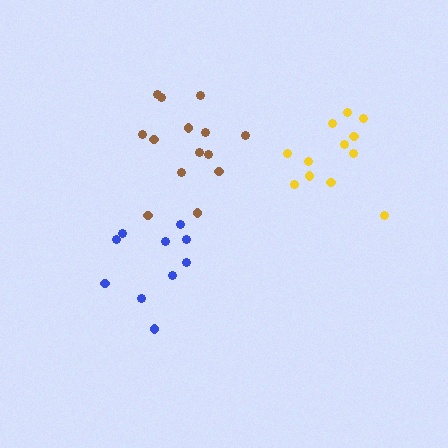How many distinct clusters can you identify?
There are 3 distinct clusters.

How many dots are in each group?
Group 1: 14 dots, Group 2: 12 dots, Group 3: 10 dots (36 total).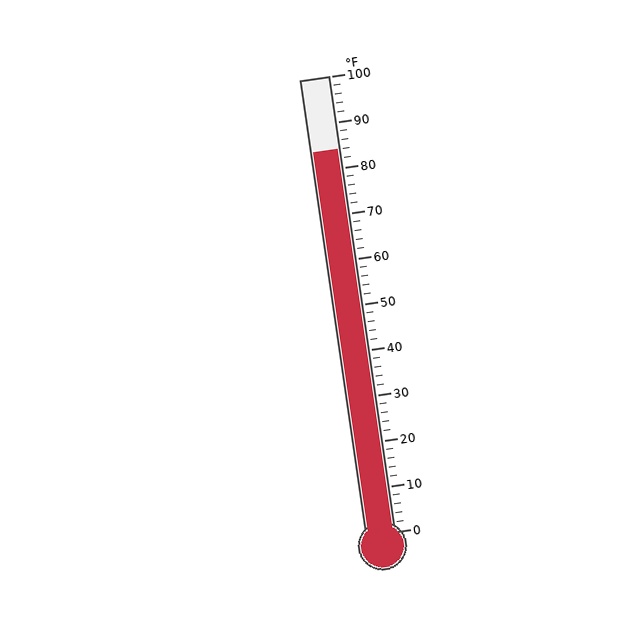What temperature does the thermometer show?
The thermometer shows approximately 84°F.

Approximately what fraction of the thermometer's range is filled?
The thermometer is filled to approximately 85% of its range.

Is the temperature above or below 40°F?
The temperature is above 40°F.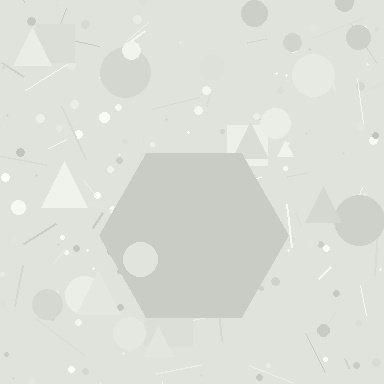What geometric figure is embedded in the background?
A hexagon is embedded in the background.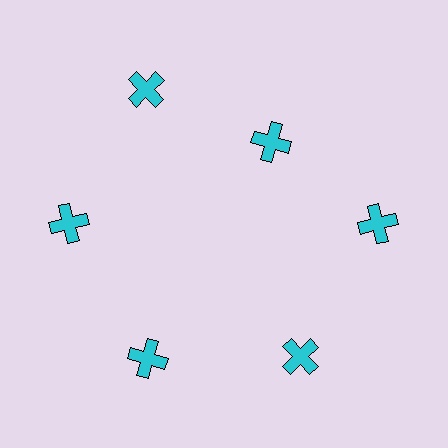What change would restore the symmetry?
The symmetry would be restored by moving it outward, back onto the ring so that all 6 crosses sit at equal angles and equal distance from the center.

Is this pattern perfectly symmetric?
No. The 6 cyan crosses are arranged in a ring, but one element near the 1 o'clock position is pulled inward toward the center, breaking the 6-fold rotational symmetry.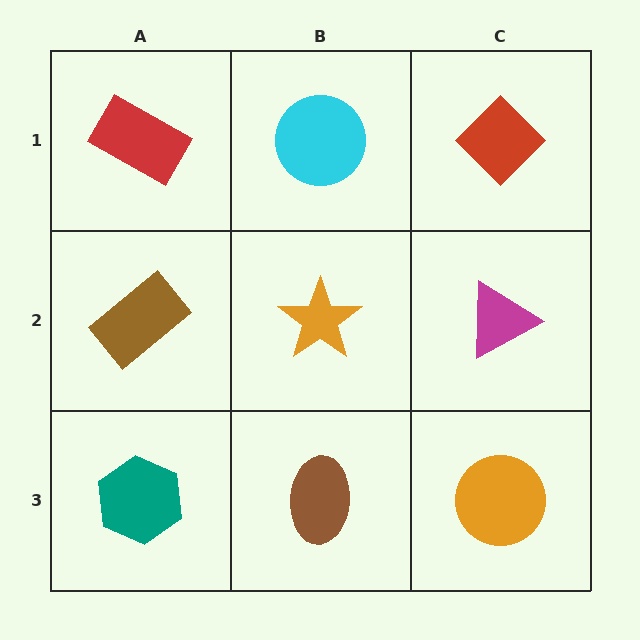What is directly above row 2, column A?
A red rectangle.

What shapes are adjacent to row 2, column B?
A cyan circle (row 1, column B), a brown ellipse (row 3, column B), a brown rectangle (row 2, column A), a magenta triangle (row 2, column C).